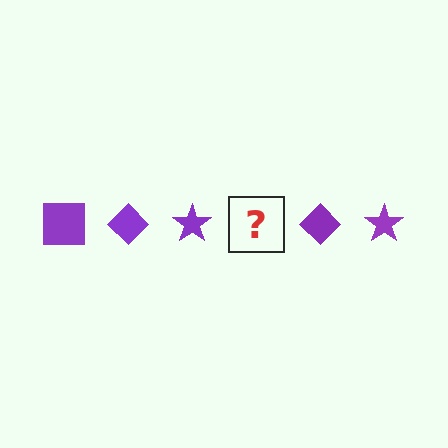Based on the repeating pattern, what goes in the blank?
The blank should be a purple square.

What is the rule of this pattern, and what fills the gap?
The rule is that the pattern cycles through square, diamond, star shapes in purple. The gap should be filled with a purple square.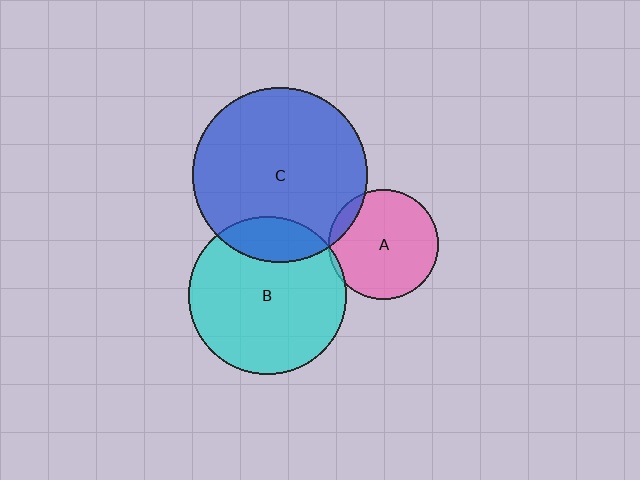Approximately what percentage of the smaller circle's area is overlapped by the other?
Approximately 20%.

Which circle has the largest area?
Circle C (blue).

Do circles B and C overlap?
Yes.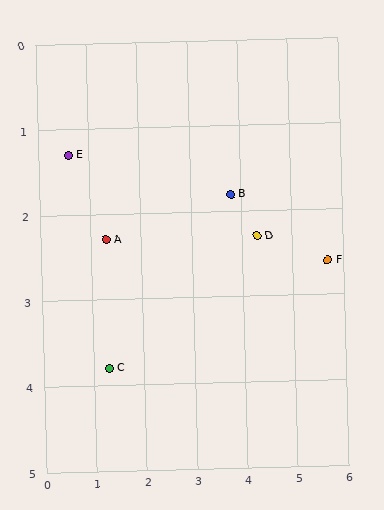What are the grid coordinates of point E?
Point E is at approximately (0.6, 1.3).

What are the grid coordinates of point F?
Point F is at approximately (5.7, 2.6).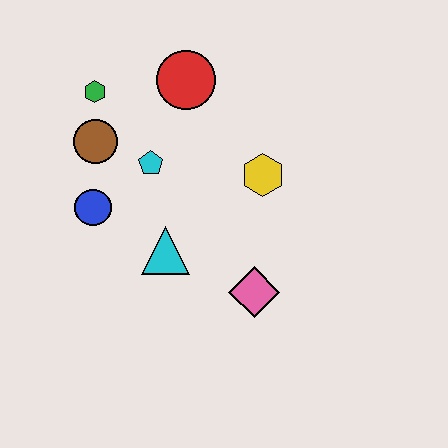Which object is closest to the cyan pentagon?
The brown circle is closest to the cyan pentagon.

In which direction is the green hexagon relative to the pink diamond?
The green hexagon is above the pink diamond.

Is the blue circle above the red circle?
No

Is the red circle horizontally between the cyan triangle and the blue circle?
No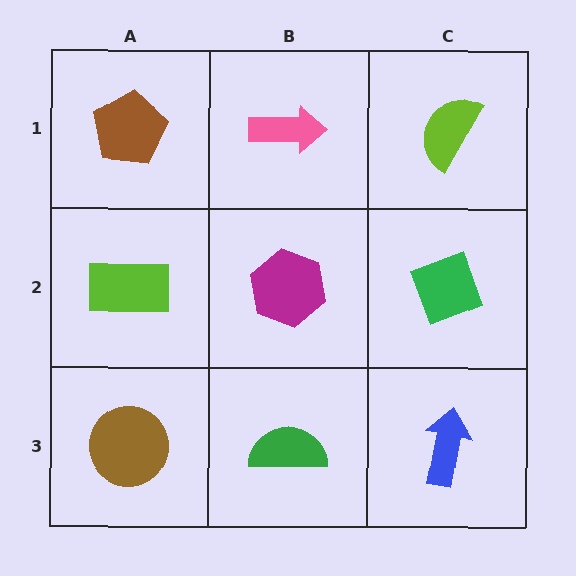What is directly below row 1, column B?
A magenta hexagon.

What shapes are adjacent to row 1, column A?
A lime rectangle (row 2, column A), a pink arrow (row 1, column B).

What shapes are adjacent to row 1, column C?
A green diamond (row 2, column C), a pink arrow (row 1, column B).